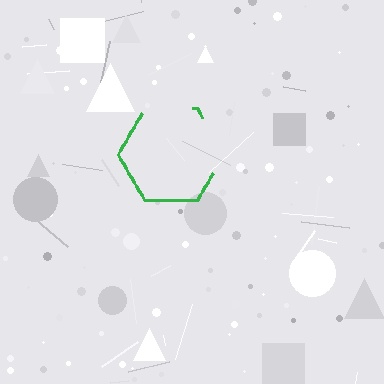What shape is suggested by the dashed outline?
The dashed outline suggests a hexagon.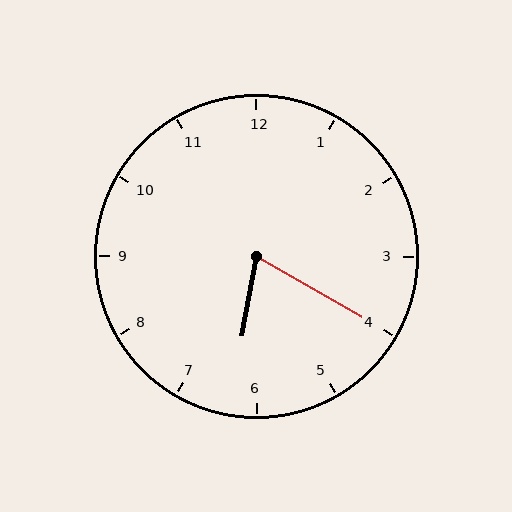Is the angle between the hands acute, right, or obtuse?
It is acute.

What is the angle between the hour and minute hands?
Approximately 70 degrees.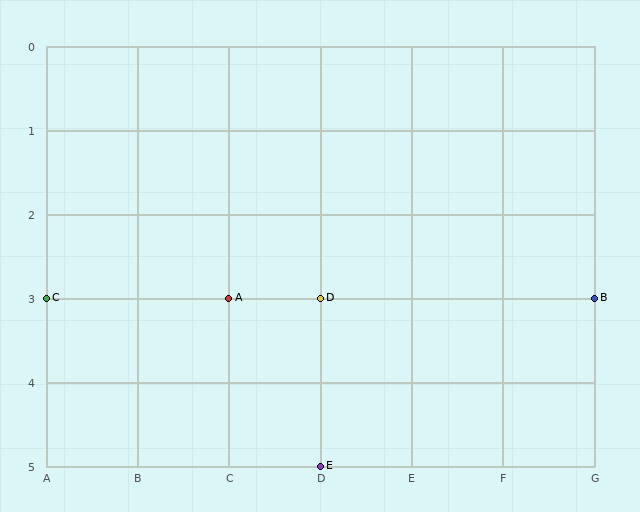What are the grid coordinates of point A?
Point A is at grid coordinates (C, 3).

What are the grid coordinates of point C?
Point C is at grid coordinates (A, 3).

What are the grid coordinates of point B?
Point B is at grid coordinates (G, 3).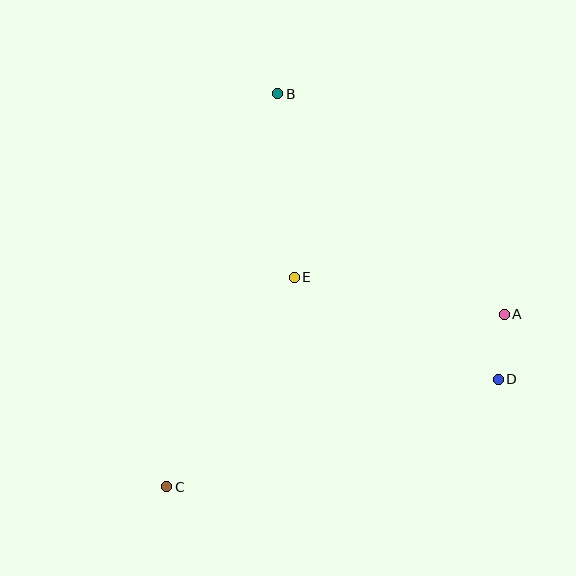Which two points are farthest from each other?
Points B and C are farthest from each other.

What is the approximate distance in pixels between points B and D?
The distance between B and D is approximately 361 pixels.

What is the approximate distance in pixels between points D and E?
The distance between D and E is approximately 228 pixels.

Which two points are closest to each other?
Points A and D are closest to each other.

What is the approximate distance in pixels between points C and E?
The distance between C and E is approximately 245 pixels.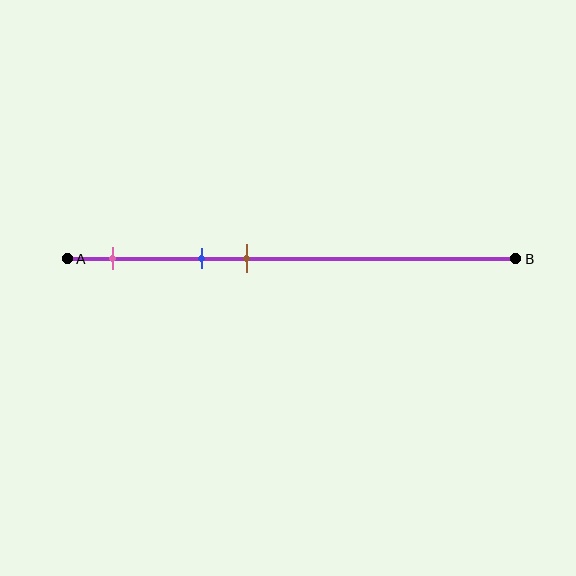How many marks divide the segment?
There are 3 marks dividing the segment.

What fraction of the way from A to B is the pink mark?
The pink mark is approximately 10% (0.1) of the way from A to B.